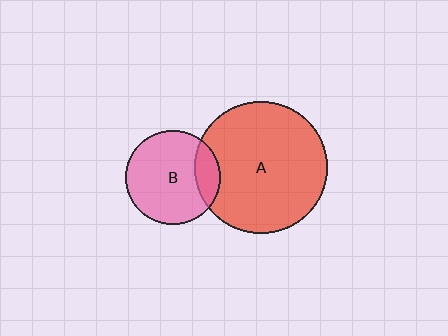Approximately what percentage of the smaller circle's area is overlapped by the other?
Approximately 15%.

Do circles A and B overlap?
Yes.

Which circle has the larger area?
Circle A (red).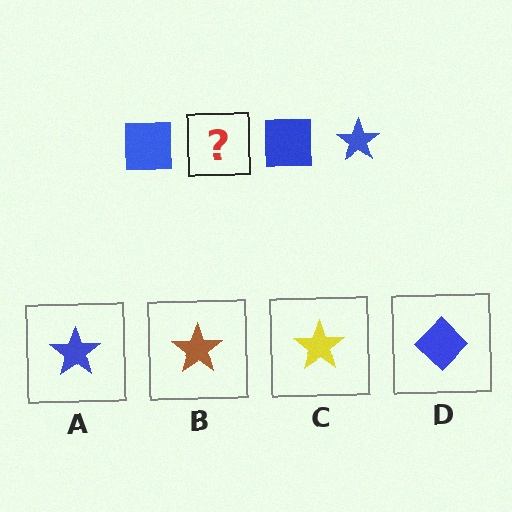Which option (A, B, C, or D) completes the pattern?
A.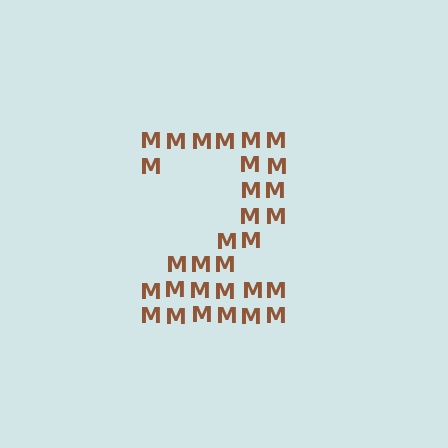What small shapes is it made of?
It is made of small letter M's.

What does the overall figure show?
The overall figure shows the digit 2.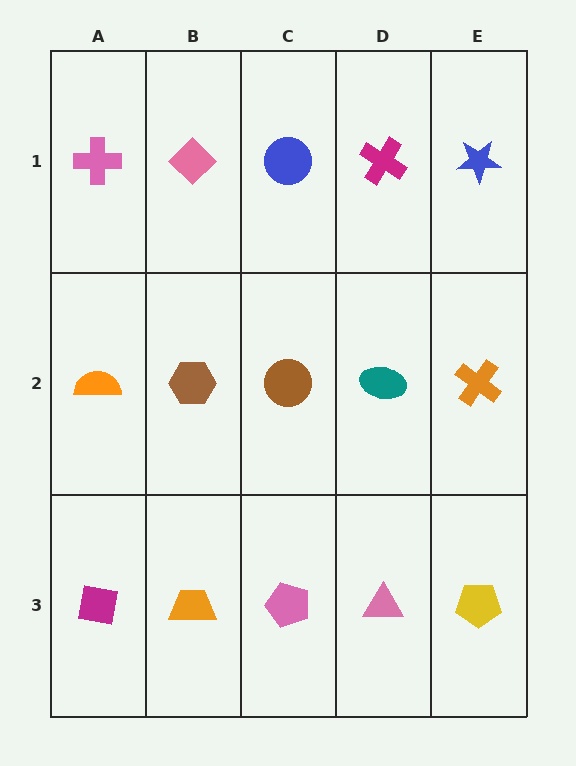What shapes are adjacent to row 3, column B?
A brown hexagon (row 2, column B), a magenta square (row 3, column A), a pink pentagon (row 3, column C).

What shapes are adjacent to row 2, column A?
A pink cross (row 1, column A), a magenta square (row 3, column A), a brown hexagon (row 2, column B).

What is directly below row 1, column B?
A brown hexagon.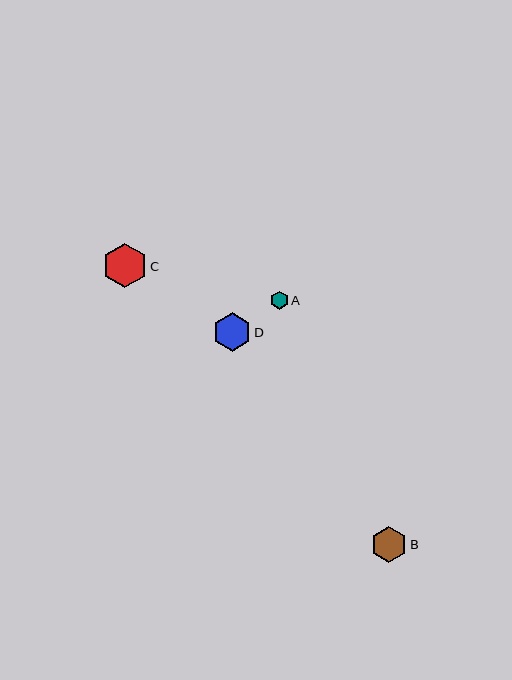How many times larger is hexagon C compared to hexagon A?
Hexagon C is approximately 2.5 times the size of hexagon A.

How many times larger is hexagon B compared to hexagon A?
Hexagon B is approximately 2.0 times the size of hexagon A.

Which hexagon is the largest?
Hexagon C is the largest with a size of approximately 44 pixels.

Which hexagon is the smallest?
Hexagon A is the smallest with a size of approximately 18 pixels.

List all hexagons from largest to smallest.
From largest to smallest: C, D, B, A.